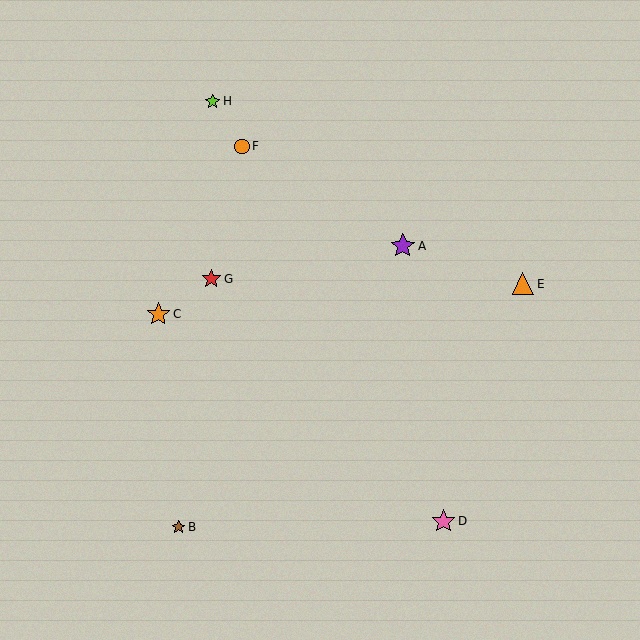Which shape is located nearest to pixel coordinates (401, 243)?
The purple star (labeled A) at (403, 246) is nearest to that location.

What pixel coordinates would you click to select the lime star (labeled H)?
Click at (212, 101) to select the lime star H.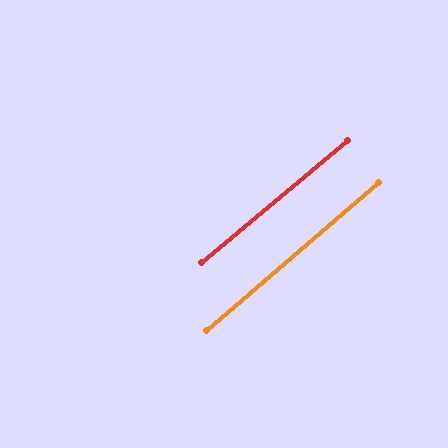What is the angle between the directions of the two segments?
Approximately 1 degree.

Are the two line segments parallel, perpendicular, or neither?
Parallel — their directions differ by only 0.9°.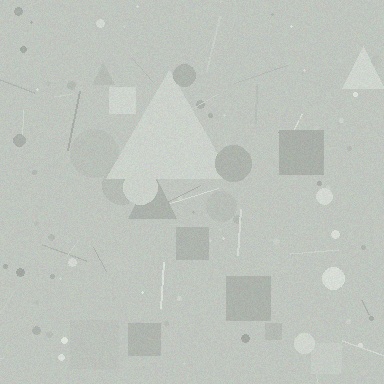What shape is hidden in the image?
A triangle is hidden in the image.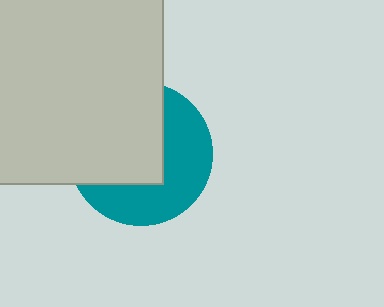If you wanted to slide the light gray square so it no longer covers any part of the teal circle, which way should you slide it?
Slide it toward the upper-left — that is the most direct way to separate the two shapes.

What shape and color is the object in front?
The object in front is a light gray square.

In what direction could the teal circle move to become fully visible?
The teal circle could move toward the lower-right. That would shift it out from behind the light gray square entirely.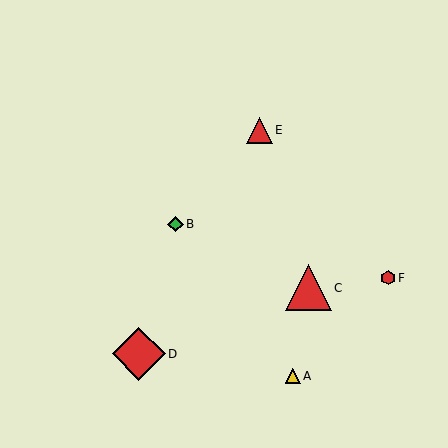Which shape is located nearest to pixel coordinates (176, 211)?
The green diamond (labeled B) at (176, 224) is nearest to that location.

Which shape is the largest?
The red diamond (labeled D) is the largest.